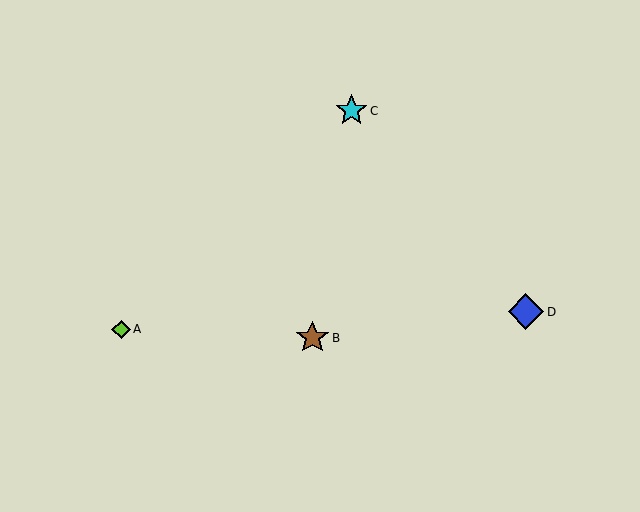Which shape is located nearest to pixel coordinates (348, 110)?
The cyan star (labeled C) at (351, 111) is nearest to that location.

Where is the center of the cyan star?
The center of the cyan star is at (351, 111).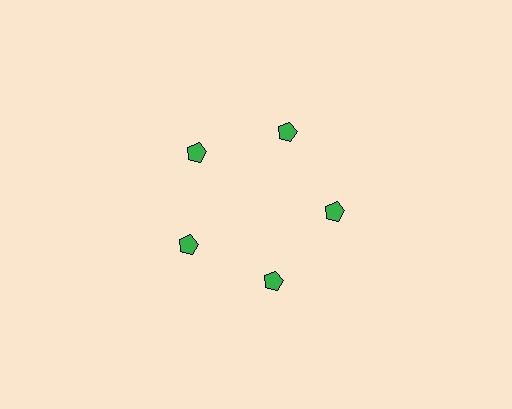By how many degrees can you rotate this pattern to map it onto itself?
The pattern maps onto itself every 72 degrees of rotation.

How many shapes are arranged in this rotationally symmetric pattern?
There are 5 shapes, arranged in 5 groups of 1.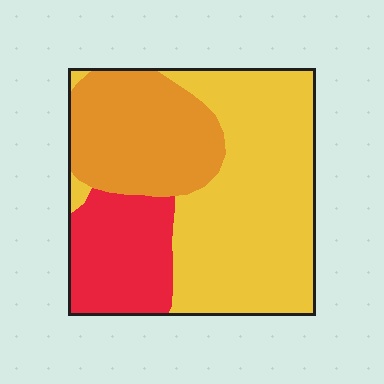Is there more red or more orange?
Orange.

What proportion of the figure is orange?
Orange takes up about one quarter (1/4) of the figure.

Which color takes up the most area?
Yellow, at roughly 50%.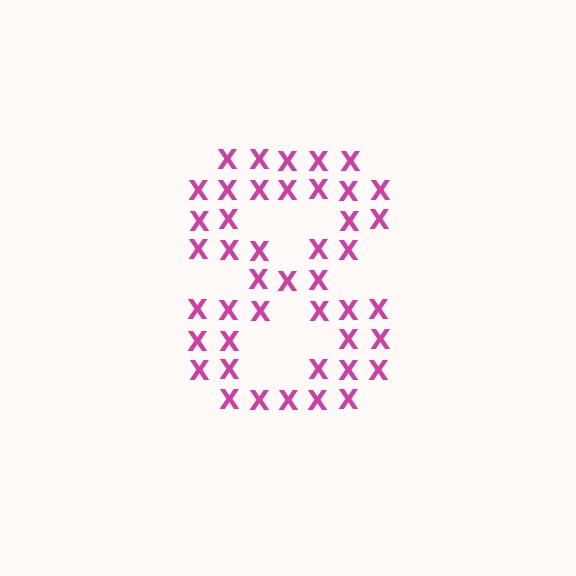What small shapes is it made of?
It is made of small letter X's.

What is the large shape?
The large shape is the digit 8.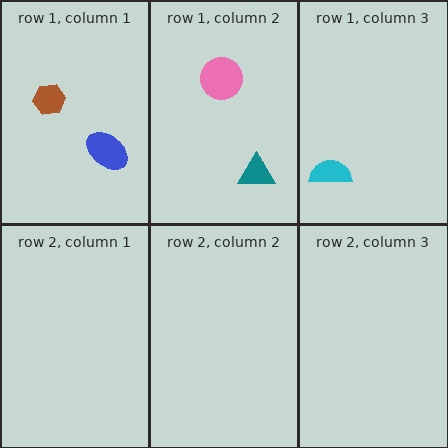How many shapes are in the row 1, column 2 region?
2.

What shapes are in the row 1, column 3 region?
The cyan semicircle.